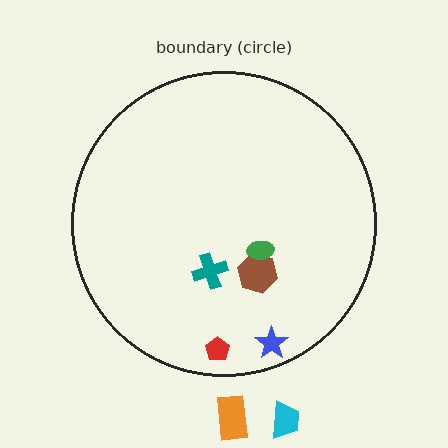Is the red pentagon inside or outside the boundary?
Inside.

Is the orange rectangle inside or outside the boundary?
Outside.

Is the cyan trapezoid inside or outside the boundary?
Outside.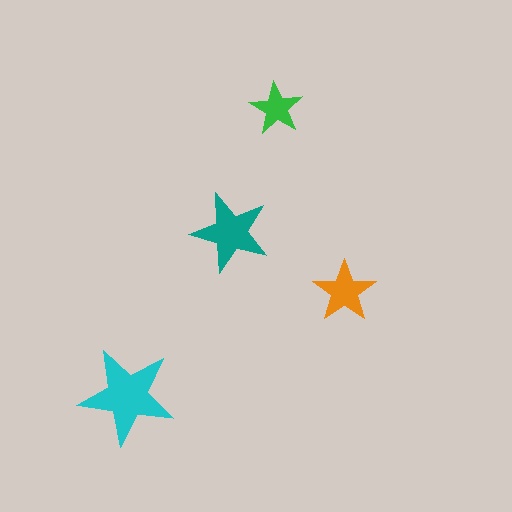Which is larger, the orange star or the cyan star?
The cyan one.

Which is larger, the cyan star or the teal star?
The cyan one.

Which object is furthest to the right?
The orange star is rightmost.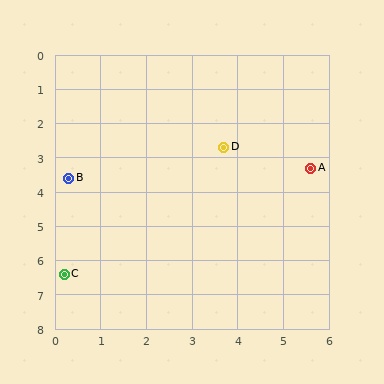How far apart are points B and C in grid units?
Points B and C are about 2.8 grid units apart.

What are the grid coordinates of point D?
Point D is at approximately (3.7, 2.7).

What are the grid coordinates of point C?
Point C is at approximately (0.2, 6.4).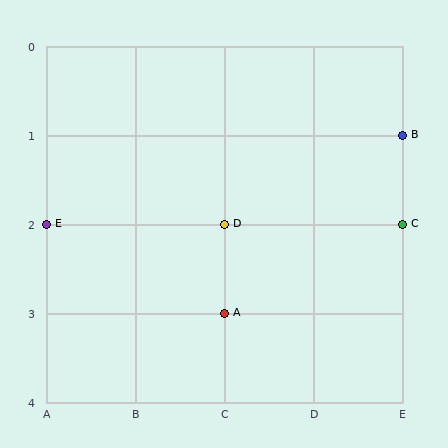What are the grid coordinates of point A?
Point A is at grid coordinates (C, 3).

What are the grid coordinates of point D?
Point D is at grid coordinates (C, 2).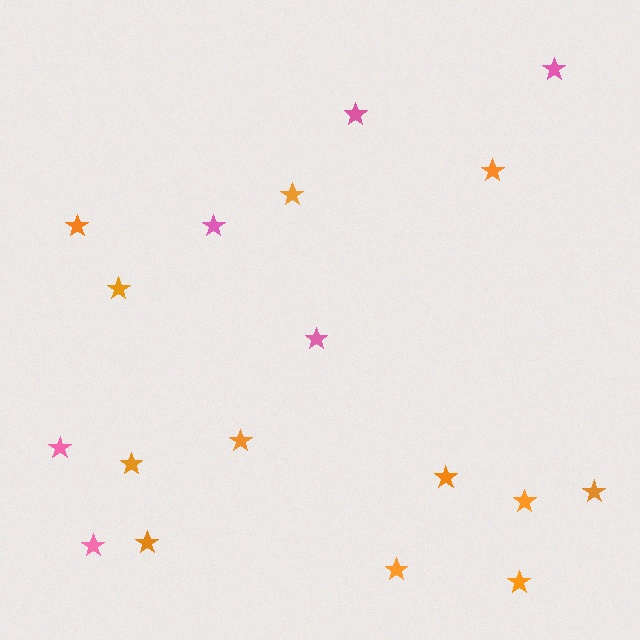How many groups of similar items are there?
There are 2 groups: one group of orange stars (12) and one group of pink stars (6).